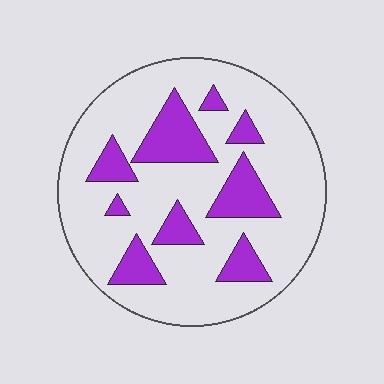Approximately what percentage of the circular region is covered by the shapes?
Approximately 25%.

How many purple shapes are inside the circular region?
9.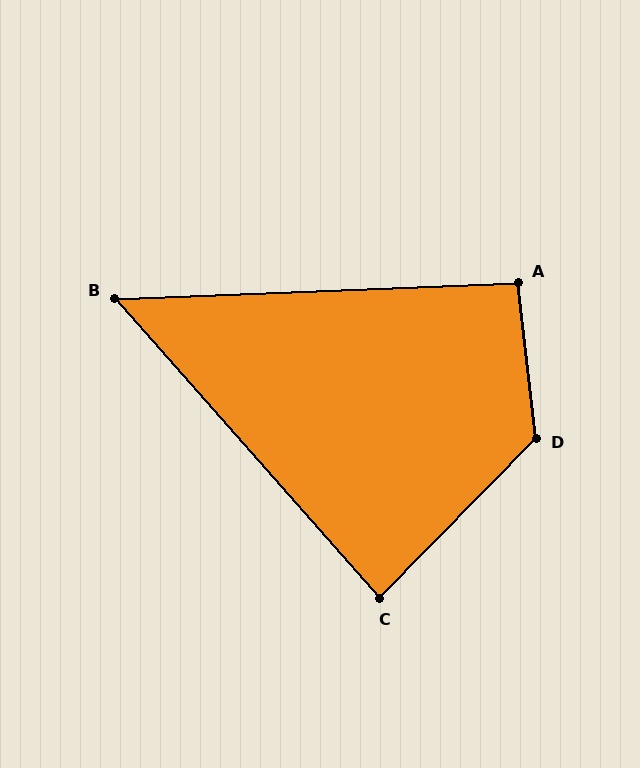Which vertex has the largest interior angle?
D, at approximately 129 degrees.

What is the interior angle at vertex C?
Approximately 86 degrees (approximately right).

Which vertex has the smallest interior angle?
B, at approximately 51 degrees.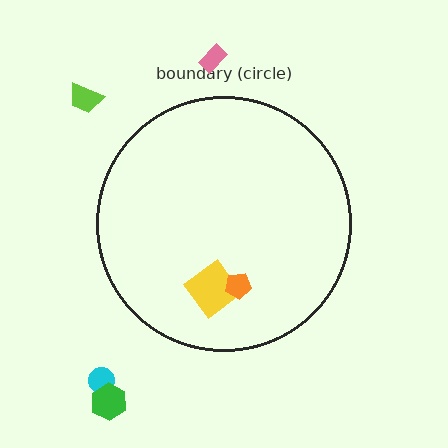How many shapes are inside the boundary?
2 inside, 4 outside.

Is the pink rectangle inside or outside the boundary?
Outside.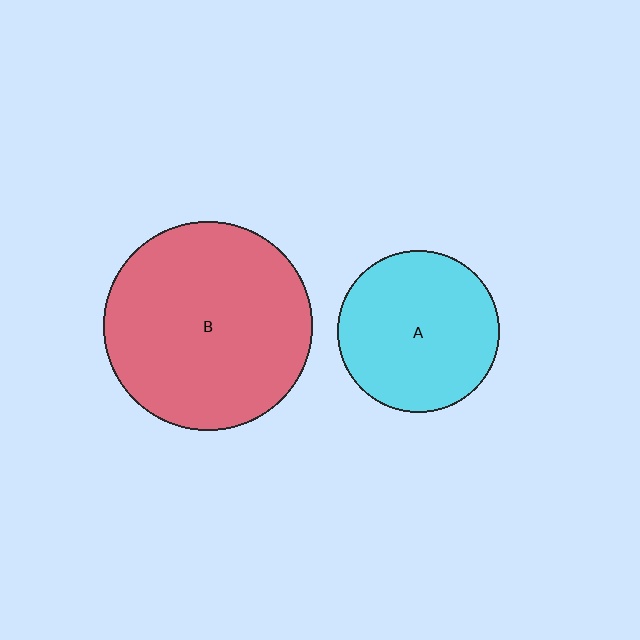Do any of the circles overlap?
No, none of the circles overlap.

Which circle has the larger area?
Circle B (red).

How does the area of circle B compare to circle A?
Approximately 1.7 times.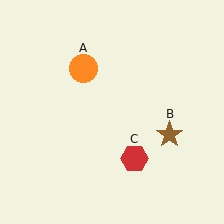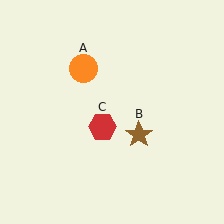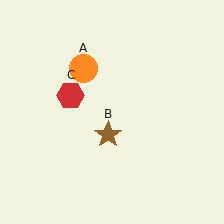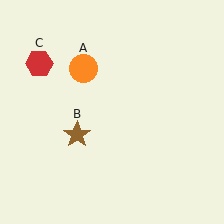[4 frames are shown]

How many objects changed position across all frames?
2 objects changed position: brown star (object B), red hexagon (object C).